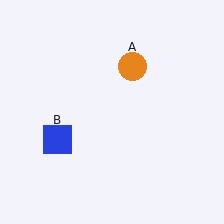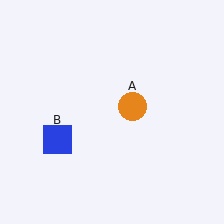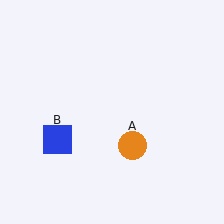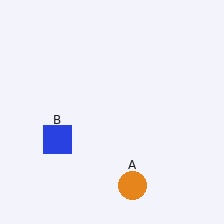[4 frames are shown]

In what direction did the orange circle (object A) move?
The orange circle (object A) moved down.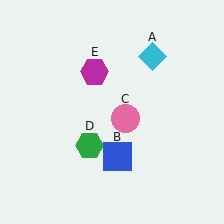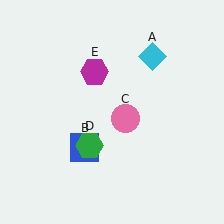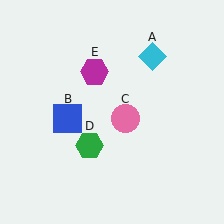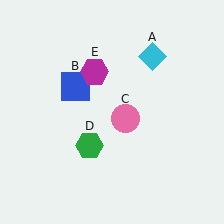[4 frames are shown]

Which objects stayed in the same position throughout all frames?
Cyan diamond (object A) and pink circle (object C) and green hexagon (object D) and magenta hexagon (object E) remained stationary.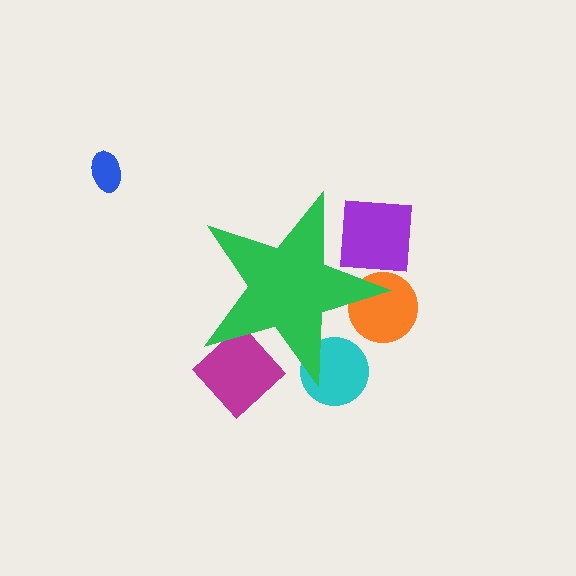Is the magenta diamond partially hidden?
Yes, the magenta diamond is partially hidden behind the green star.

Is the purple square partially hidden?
Yes, the purple square is partially hidden behind the green star.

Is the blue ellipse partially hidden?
No, the blue ellipse is fully visible.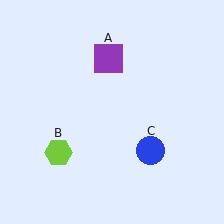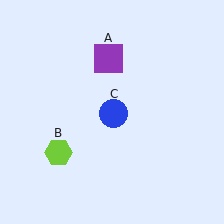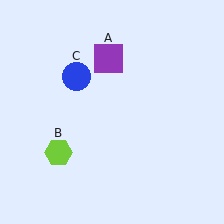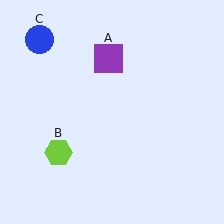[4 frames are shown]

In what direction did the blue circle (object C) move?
The blue circle (object C) moved up and to the left.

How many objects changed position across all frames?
1 object changed position: blue circle (object C).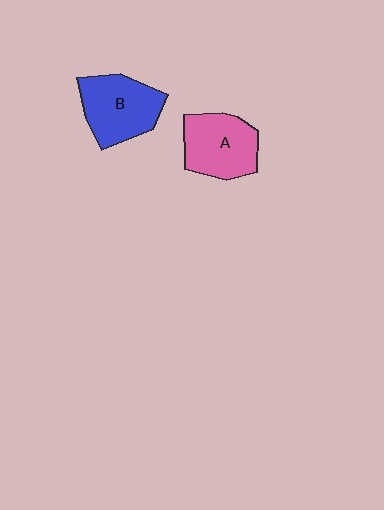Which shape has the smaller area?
Shape A (pink).